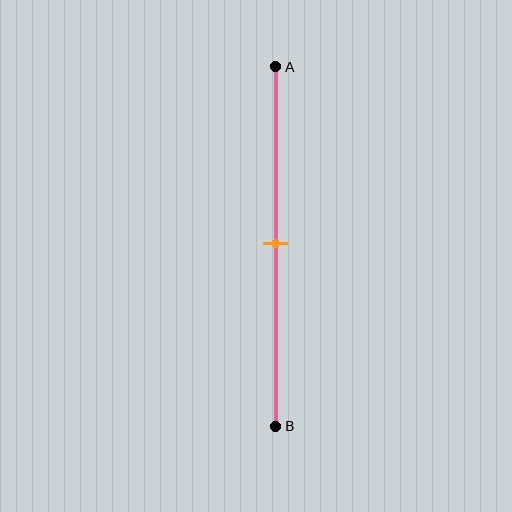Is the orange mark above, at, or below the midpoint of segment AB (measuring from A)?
The orange mark is approximately at the midpoint of segment AB.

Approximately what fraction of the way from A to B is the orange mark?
The orange mark is approximately 50% of the way from A to B.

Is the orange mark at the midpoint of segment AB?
Yes, the mark is approximately at the midpoint.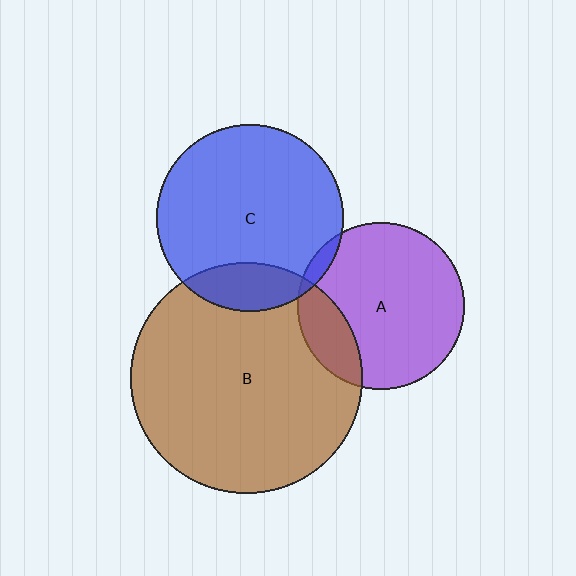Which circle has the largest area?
Circle B (brown).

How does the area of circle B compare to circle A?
Approximately 1.9 times.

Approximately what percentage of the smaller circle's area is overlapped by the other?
Approximately 20%.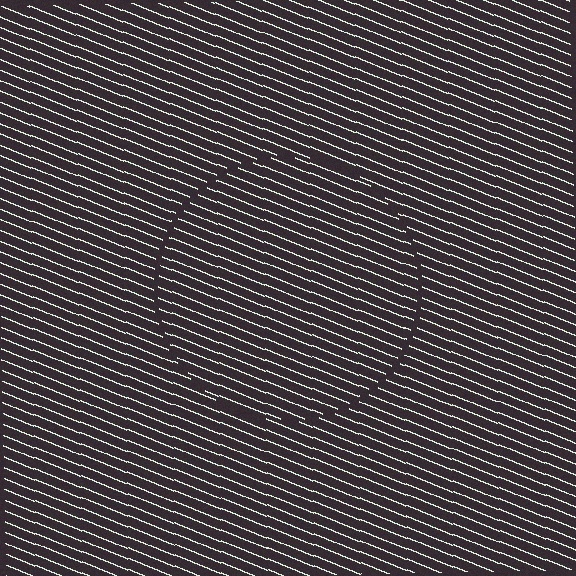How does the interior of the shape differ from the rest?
The interior of the shape contains the same grating, shifted by half a period — the contour is defined by the phase discontinuity where line-ends from the inner and outer gratings abut.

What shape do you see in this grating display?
An illusory circle. The interior of the shape contains the same grating, shifted by half a period — the contour is defined by the phase discontinuity where line-ends from the inner and outer gratings abut.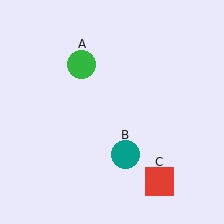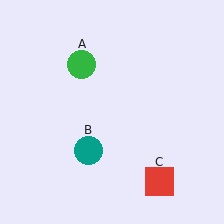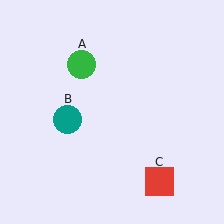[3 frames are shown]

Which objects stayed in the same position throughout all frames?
Green circle (object A) and red square (object C) remained stationary.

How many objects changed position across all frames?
1 object changed position: teal circle (object B).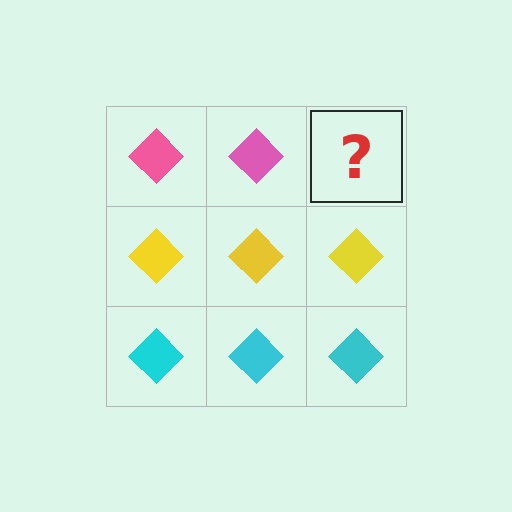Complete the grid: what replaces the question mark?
The question mark should be replaced with a pink diamond.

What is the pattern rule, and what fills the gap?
The rule is that each row has a consistent color. The gap should be filled with a pink diamond.